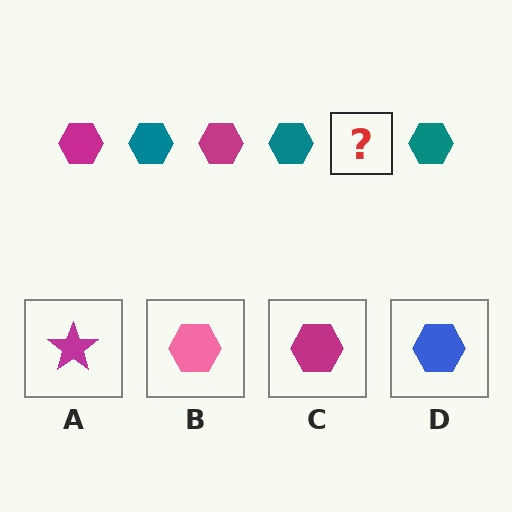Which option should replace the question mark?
Option C.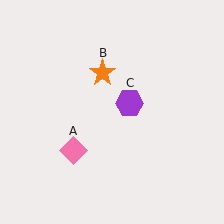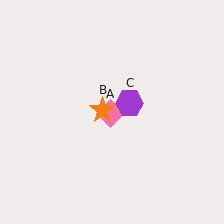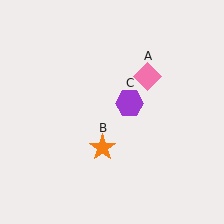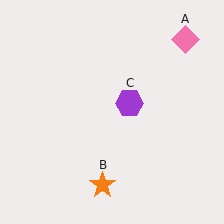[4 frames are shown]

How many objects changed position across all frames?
2 objects changed position: pink diamond (object A), orange star (object B).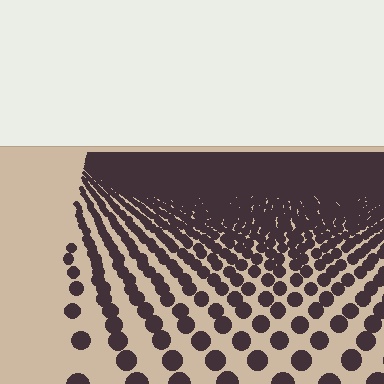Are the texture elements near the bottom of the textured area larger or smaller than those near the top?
Larger. Near the bottom, elements are closer to the viewer and appear at a bigger on-screen size.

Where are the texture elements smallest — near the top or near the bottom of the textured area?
Near the top.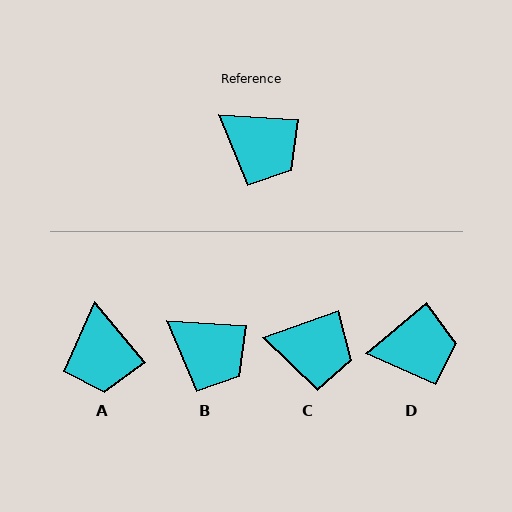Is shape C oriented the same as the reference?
No, it is off by about 23 degrees.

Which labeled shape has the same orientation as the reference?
B.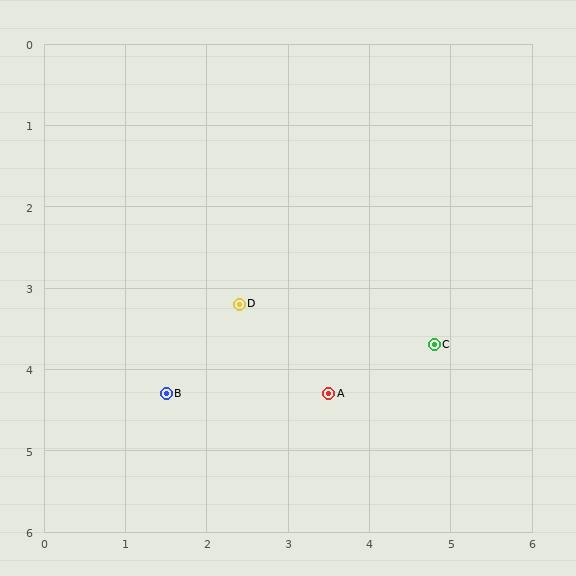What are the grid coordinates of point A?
Point A is at approximately (3.5, 4.3).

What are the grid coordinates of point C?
Point C is at approximately (4.8, 3.7).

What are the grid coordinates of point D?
Point D is at approximately (2.4, 3.2).